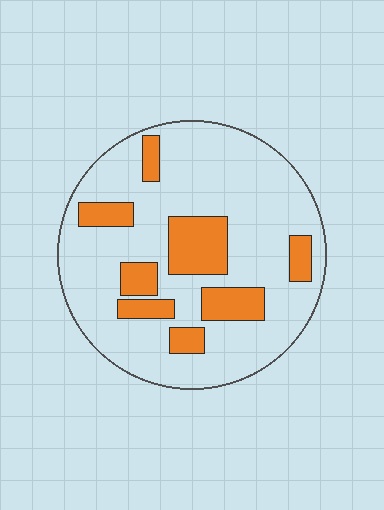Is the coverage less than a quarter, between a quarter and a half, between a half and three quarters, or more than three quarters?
Less than a quarter.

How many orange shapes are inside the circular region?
8.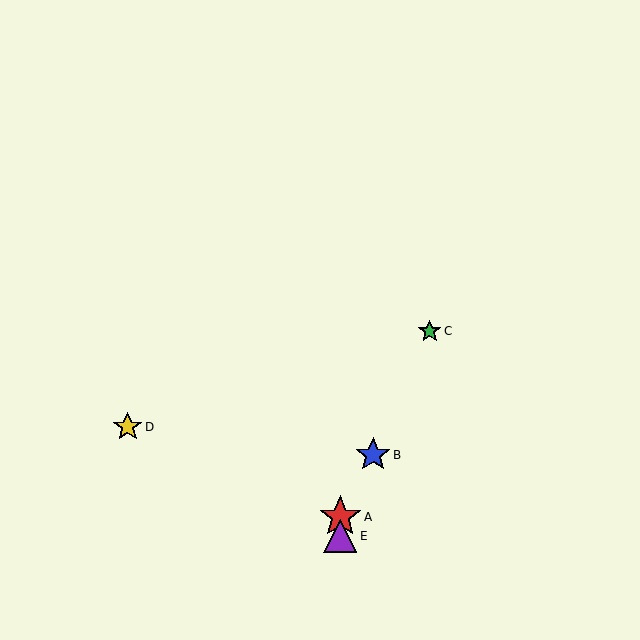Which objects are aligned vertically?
Objects A, E are aligned vertically.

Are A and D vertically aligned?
No, A is at x≈340 and D is at x≈128.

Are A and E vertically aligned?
Yes, both are at x≈340.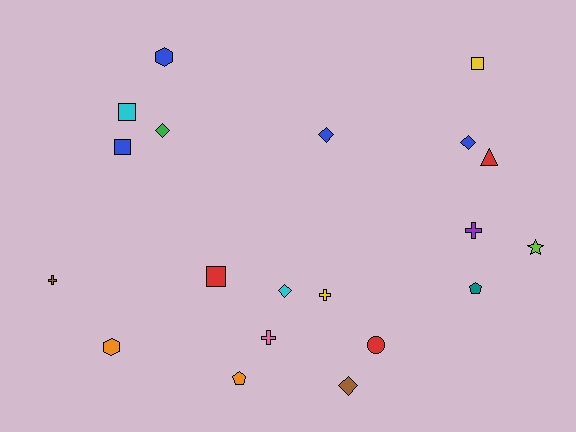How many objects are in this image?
There are 20 objects.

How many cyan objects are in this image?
There are 2 cyan objects.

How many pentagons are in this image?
There are 2 pentagons.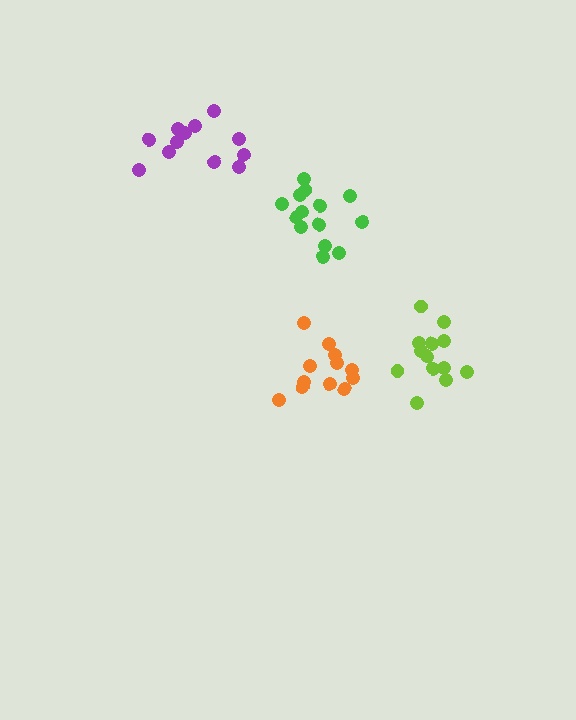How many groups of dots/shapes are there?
There are 4 groups.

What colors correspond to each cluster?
The clusters are colored: green, orange, lime, purple.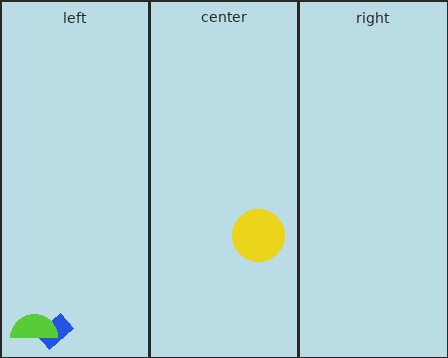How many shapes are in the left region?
2.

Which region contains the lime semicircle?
The left region.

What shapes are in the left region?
The blue rectangle, the lime semicircle.